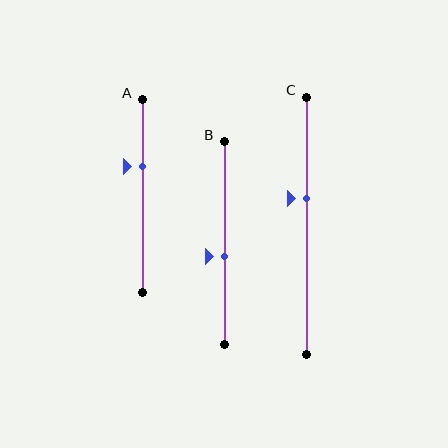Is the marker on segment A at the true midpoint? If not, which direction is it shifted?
No, the marker on segment A is shifted upward by about 15% of the segment length.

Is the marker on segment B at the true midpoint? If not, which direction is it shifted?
No, the marker on segment B is shifted downward by about 6% of the segment length.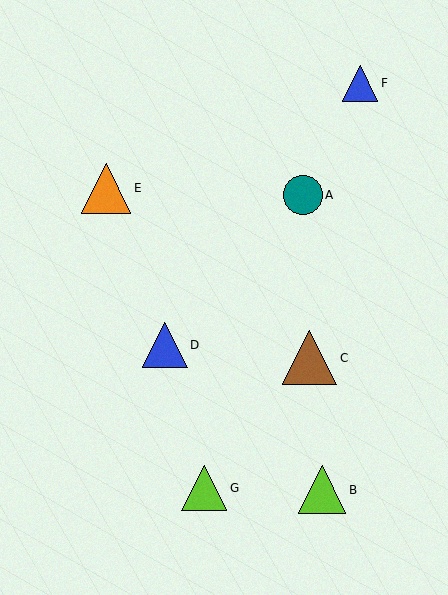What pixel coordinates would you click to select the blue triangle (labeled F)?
Click at (360, 83) to select the blue triangle F.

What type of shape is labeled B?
Shape B is a lime triangle.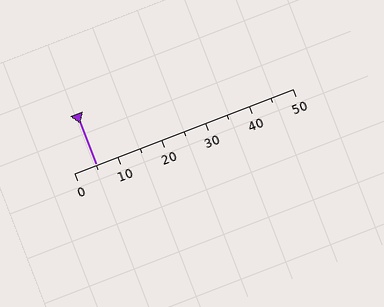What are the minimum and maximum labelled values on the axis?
The axis runs from 0 to 50.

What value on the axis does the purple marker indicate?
The marker indicates approximately 5.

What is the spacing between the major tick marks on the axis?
The major ticks are spaced 10 apart.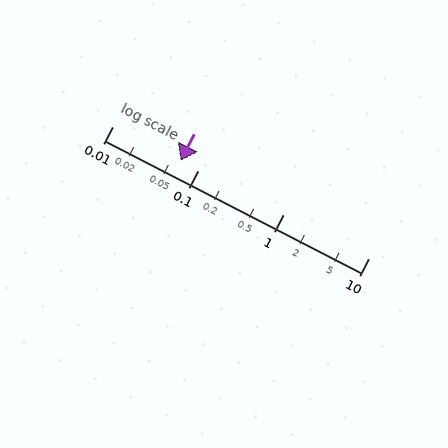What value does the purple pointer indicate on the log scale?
The pointer indicates approximately 0.063.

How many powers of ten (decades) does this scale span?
The scale spans 3 decades, from 0.01 to 10.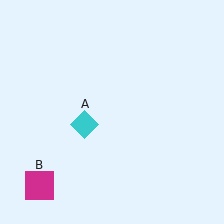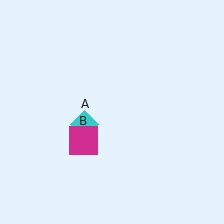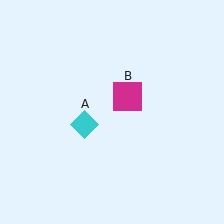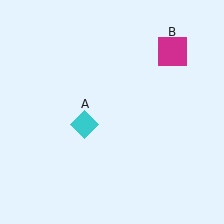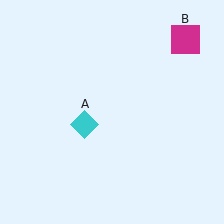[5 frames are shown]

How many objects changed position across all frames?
1 object changed position: magenta square (object B).